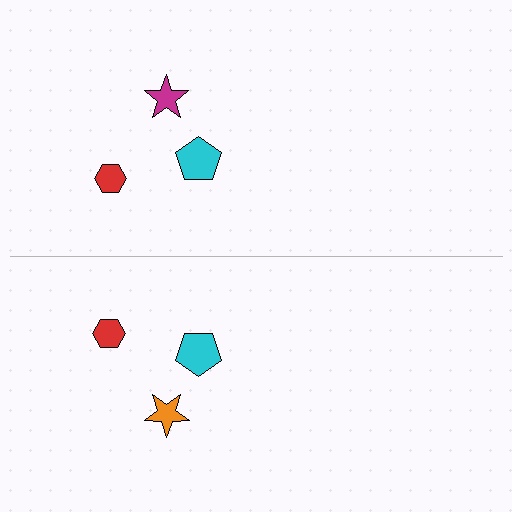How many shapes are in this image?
There are 6 shapes in this image.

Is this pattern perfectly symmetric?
No, the pattern is not perfectly symmetric. The orange star on the bottom side breaks the symmetry — its mirror counterpart is magenta.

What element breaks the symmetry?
The orange star on the bottom side breaks the symmetry — its mirror counterpart is magenta.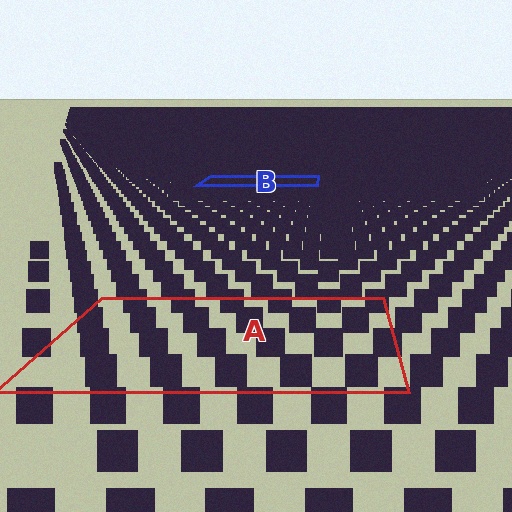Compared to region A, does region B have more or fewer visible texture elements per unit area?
Region B has more texture elements per unit area — they are packed more densely because it is farther away.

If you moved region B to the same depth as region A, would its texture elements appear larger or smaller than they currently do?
They would appear larger. At a closer depth, the same texture elements are projected at a bigger on-screen size.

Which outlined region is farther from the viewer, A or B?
Region B is farther from the viewer — the texture elements inside it appear smaller and more densely packed.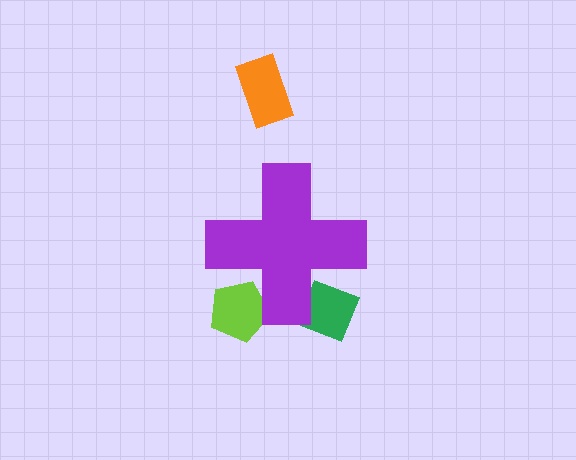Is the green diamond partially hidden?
Yes, the green diamond is partially hidden behind the purple cross.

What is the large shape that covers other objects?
A purple cross.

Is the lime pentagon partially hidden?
Yes, the lime pentagon is partially hidden behind the purple cross.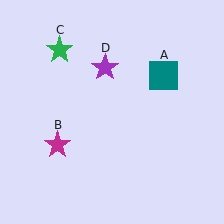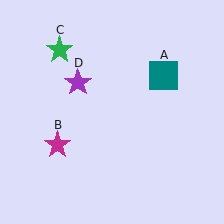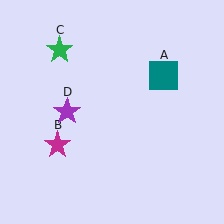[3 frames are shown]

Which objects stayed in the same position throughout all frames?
Teal square (object A) and magenta star (object B) and green star (object C) remained stationary.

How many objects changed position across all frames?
1 object changed position: purple star (object D).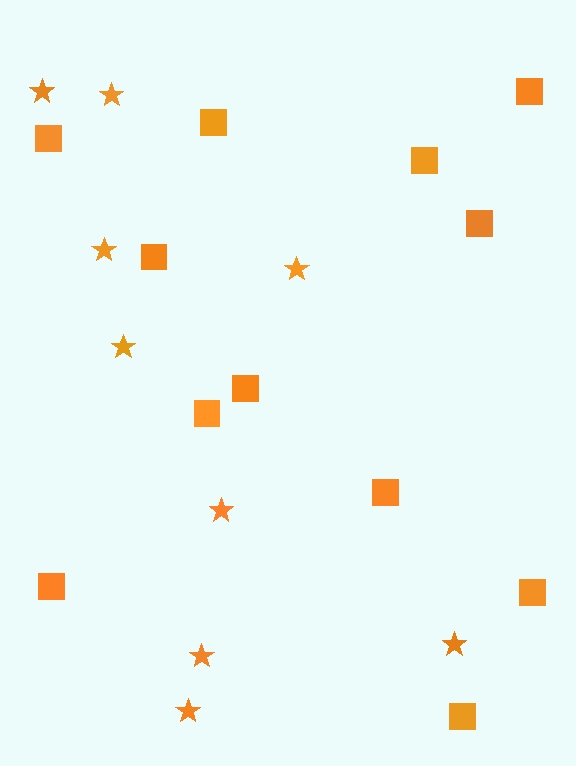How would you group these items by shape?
There are 2 groups: one group of squares (12) and one group of stars (9).